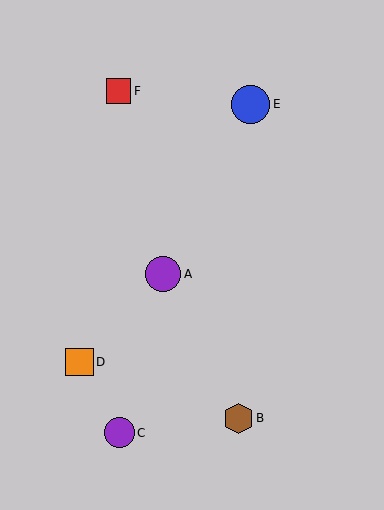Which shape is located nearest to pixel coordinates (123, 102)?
The red square (labeled F) at (119, 91) is nearest to that location.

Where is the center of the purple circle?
The center of the purple circle is at (163, 274).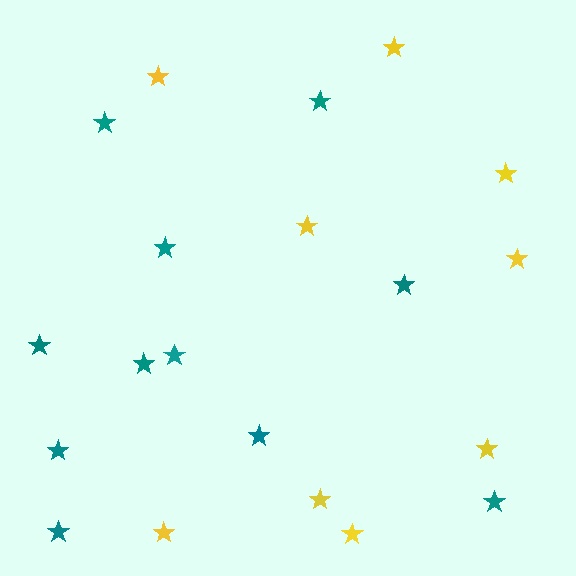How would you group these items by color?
There are 2 groups: one group of yellow stars (9) and one group of teal stars (11).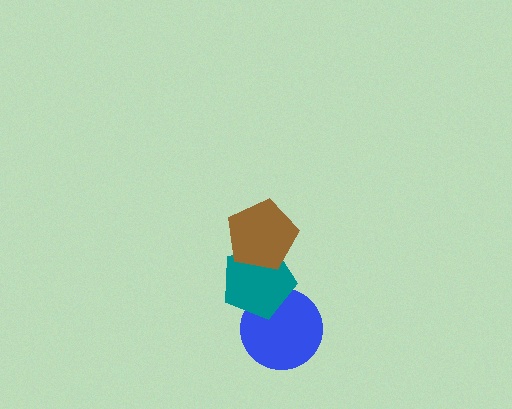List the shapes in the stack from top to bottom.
From top to bottom: the brown pentagon, the teal pentagon, the blue circle.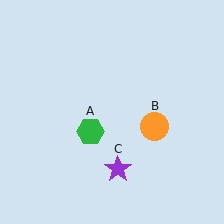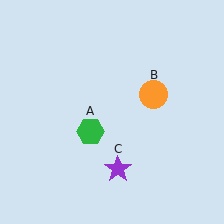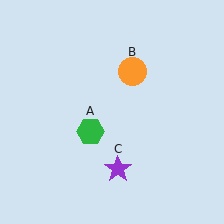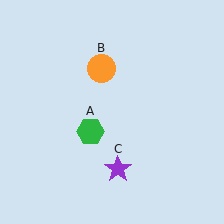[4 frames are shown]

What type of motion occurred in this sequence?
The orange circle (object B) rotated counterclockwise around the center of the scene.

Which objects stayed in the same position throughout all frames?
Green hexagon (object A) and purple star (object C) remained stationary.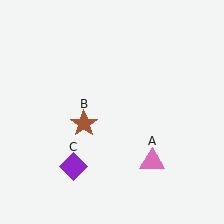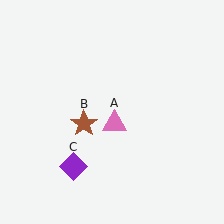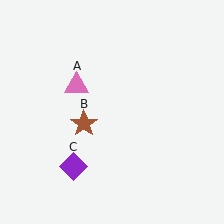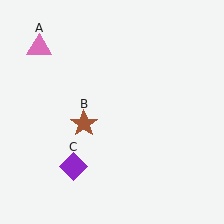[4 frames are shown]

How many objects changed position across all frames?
1 object changed position: pink triangle (object A).